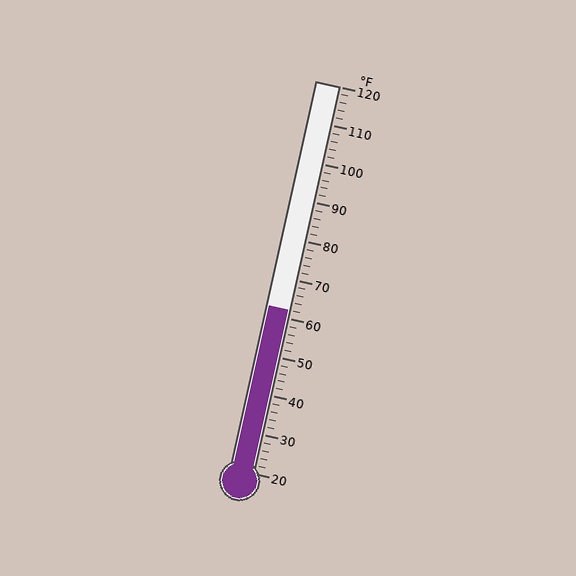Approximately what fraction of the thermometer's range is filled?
The thermometer is filled to approximately 40% of its range.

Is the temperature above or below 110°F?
The temperature is below 110°F.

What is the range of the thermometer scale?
The thermometer scale ranges from 20°F to 120°F.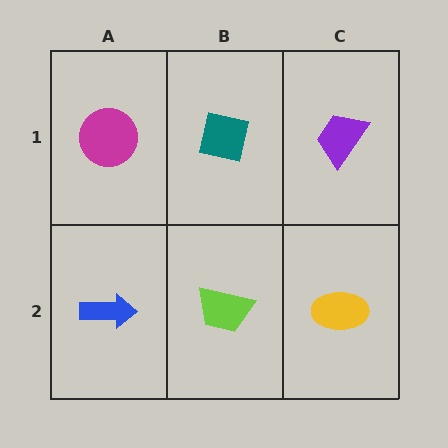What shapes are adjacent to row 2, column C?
A purple trapezoid (row 1, column C), a lime trapezoid (row 2, column B).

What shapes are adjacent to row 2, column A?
A magenta circle (row 1, column A), a lime trapezoid (row 2, column B).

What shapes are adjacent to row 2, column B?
A teal square (row 1, column B), a blue arrow (row 2, column A), a yellow ellipse (row 2, column C).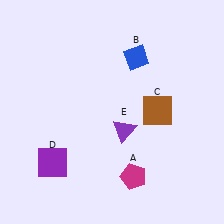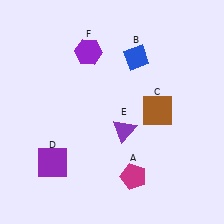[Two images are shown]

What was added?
A purple hexagon (F) was added in Image 2.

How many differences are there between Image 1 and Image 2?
There is 1 difference between the two images.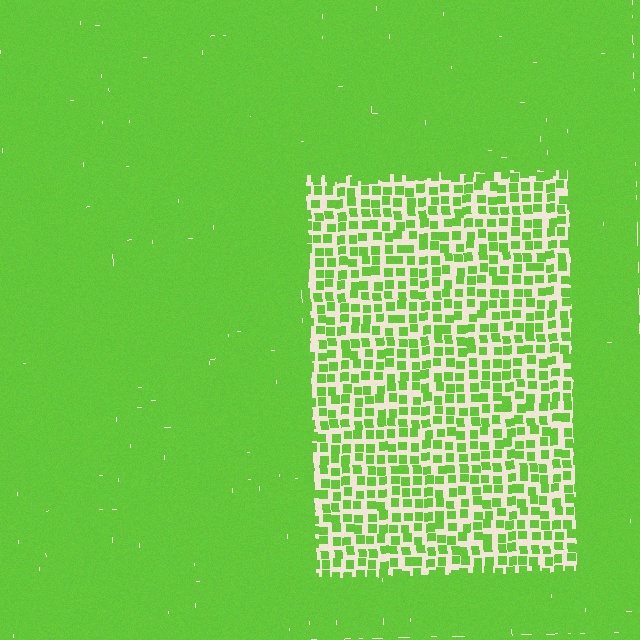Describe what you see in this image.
The image contains small lime elements arranged at two different densities. A rectangle-shaped region is visible where the elements are less densely packed than the surrounding area.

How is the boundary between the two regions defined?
The boundary is defined by a change in element density (approximately 3.0x ratio). All elements are the same color, size, and shape.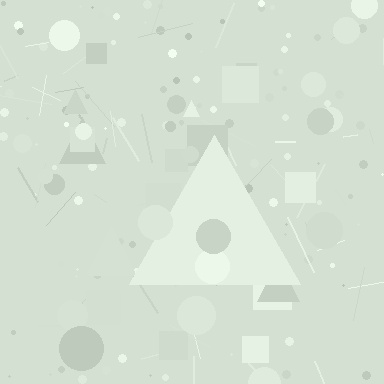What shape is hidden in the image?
A triangle is hidden in the image.